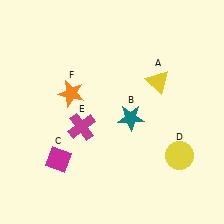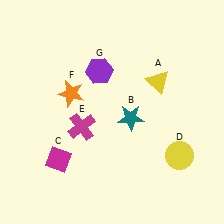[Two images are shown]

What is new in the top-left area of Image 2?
A purple hexagon (G) was added in the top-left area of Image 2.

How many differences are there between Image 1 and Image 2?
There is 1 difference between the two images.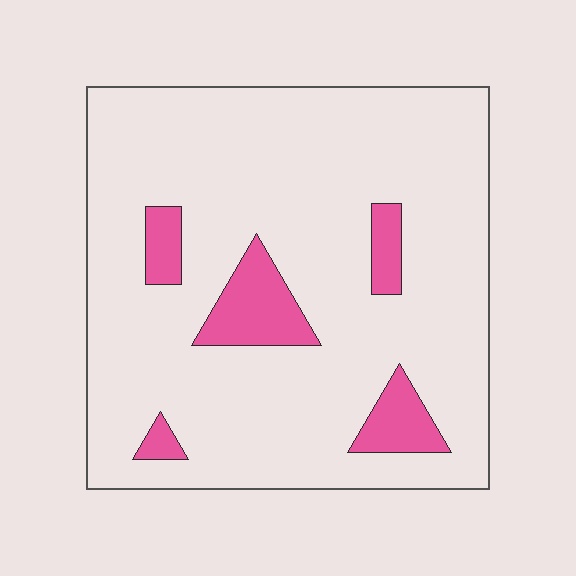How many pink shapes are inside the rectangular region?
5.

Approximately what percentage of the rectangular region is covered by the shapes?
Approximately 10%.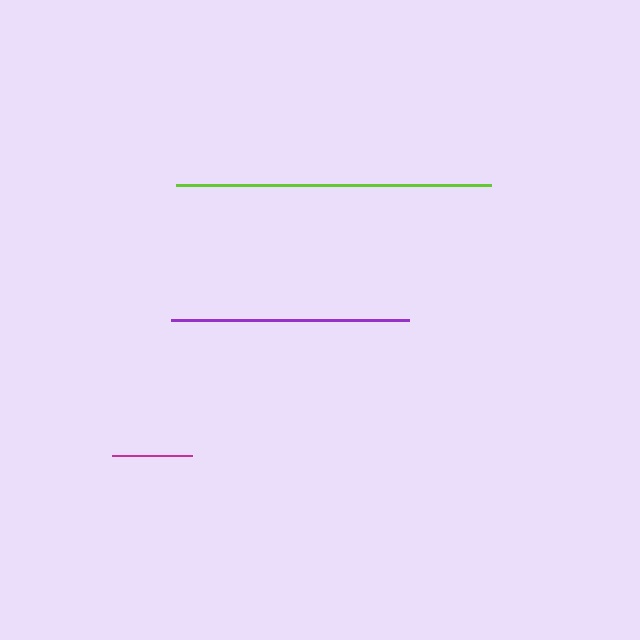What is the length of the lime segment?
The lime segment is approximately 315 pixels long.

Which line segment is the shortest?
The magenta line is the shortest at approximately 79 pixels.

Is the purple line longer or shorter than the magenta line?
The purple line is longer than the magenta line.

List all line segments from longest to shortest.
From longest to shortest: lime, purple, magenta.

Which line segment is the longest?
The lime line is the longest at approximately 315 pixels.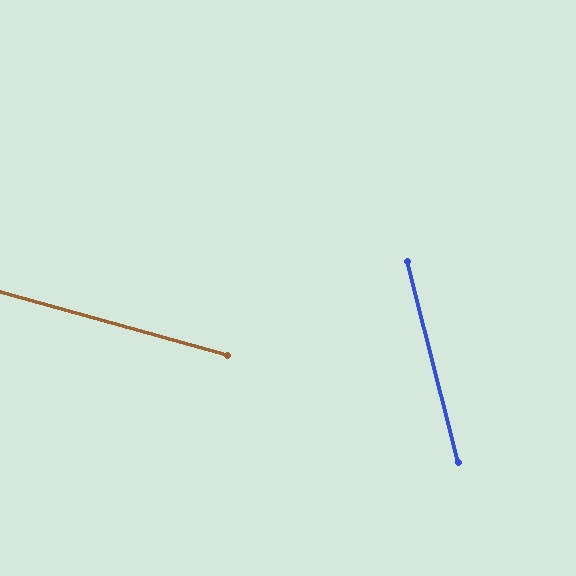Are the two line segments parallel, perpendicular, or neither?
Neither parallel nor perpendicular — they differ by about 60°.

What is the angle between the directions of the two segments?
Approximately 60 degrees.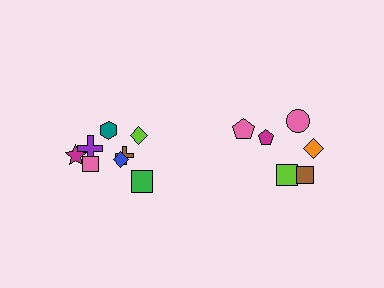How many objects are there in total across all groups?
There are 14 objects.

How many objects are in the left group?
There are 8 objects.